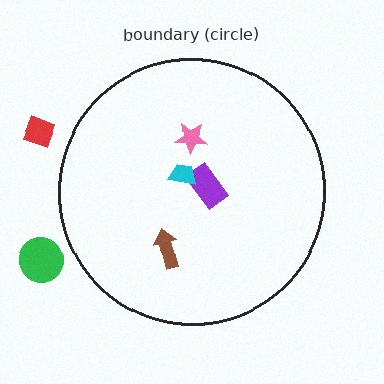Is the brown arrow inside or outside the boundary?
Inside.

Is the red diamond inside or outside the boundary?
Outside.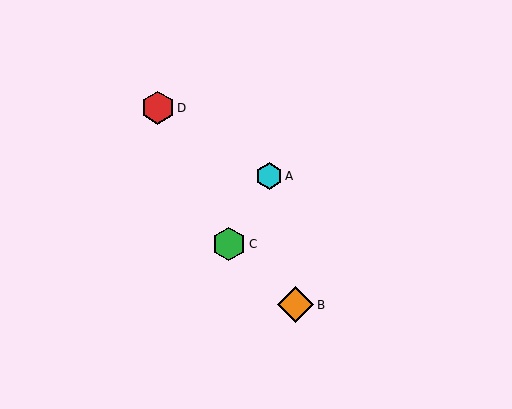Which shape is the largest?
The orange diamond (labeled B) is the largest.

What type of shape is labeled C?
Shape C is a green hexagon.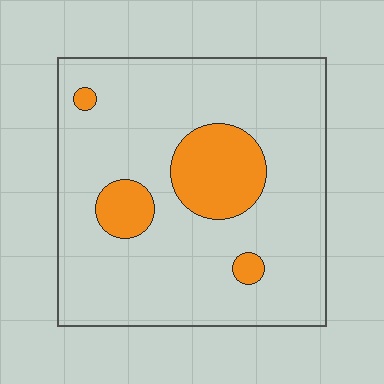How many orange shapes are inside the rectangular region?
4.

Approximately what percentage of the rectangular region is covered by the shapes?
Approximately 15%.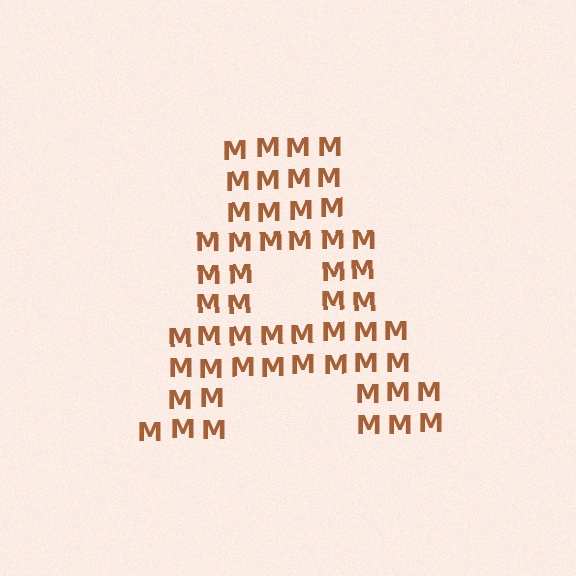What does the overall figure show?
The overall figure shows the letter A.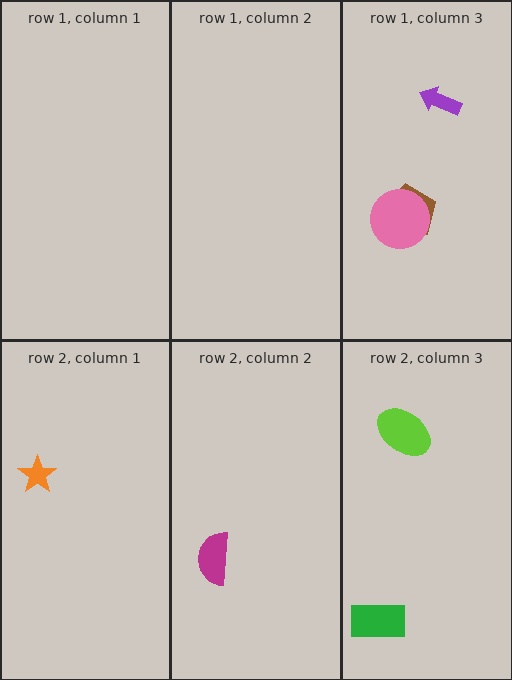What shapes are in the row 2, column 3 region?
The lime ellipse, the green rectangle.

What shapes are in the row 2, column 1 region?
The orange star.